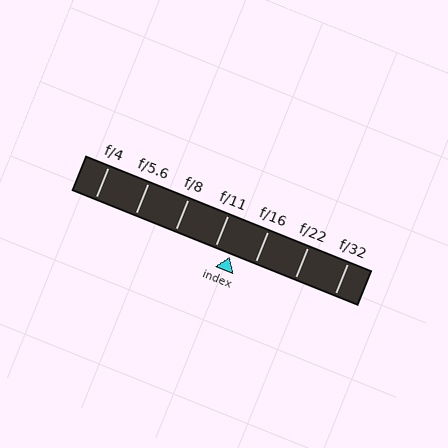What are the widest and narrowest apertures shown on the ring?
The widest aperture shown is f/4 and the narrowest is f/32.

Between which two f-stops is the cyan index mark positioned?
The index mark is between f/11 and f/16.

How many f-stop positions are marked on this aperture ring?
There are 7 f-stop positions marked.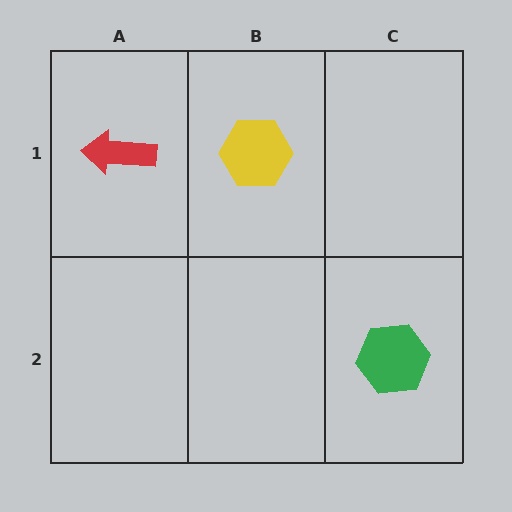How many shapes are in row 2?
1 shape.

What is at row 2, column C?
A green hexagon.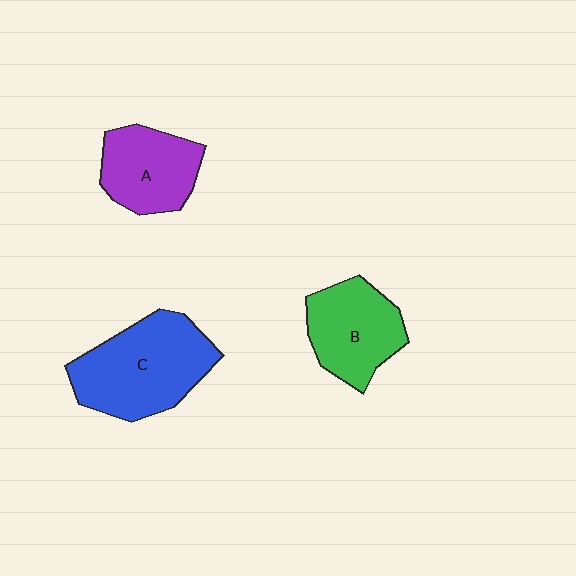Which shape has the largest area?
Shape C (blue).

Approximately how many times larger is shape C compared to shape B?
Approximately 1.4 times.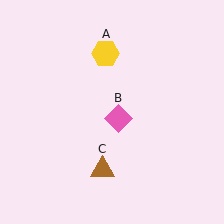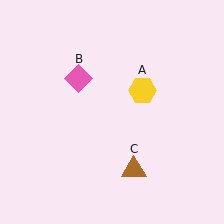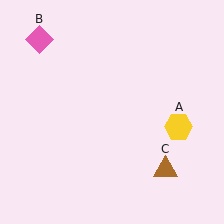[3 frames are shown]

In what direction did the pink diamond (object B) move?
The pink diamond (object B) moved up and to the left.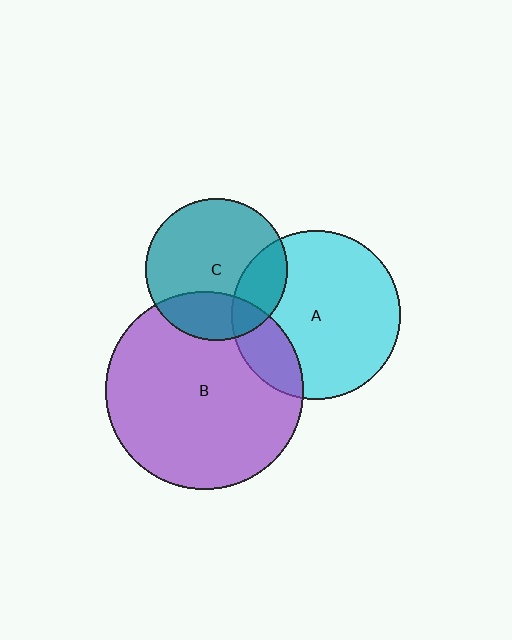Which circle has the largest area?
Circle B (purple).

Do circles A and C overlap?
Yes.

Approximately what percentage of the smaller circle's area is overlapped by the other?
Approximately 20%.